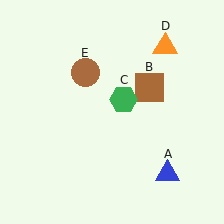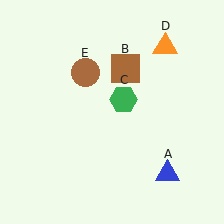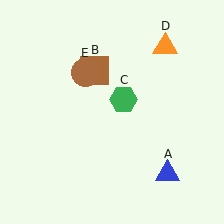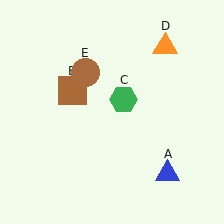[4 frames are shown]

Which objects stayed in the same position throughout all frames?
Blue triangle (object A) and green hexagon (object C) and orange triangle (object D) and brown circle (object E) remained stationary.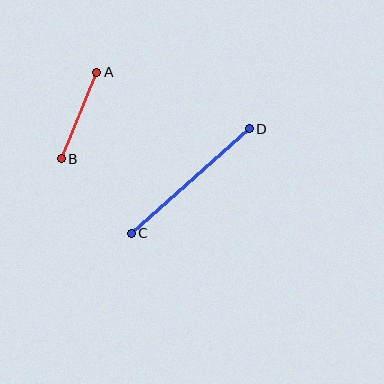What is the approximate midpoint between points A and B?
The midpoint is at approximately (79, 116) pixels.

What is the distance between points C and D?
The distance is approximately 157 pixels.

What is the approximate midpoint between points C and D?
The midpoint is at approximately (190, 181) pixels.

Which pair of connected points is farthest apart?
Points C and D are farthest apart.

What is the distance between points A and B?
The distance is approximately 93 pixels.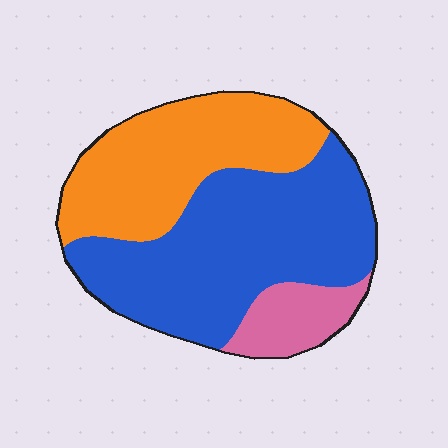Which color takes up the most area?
Blue, at roughly 55%.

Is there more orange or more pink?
Orange.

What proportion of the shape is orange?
Orange takes up between a third and a half of the shape.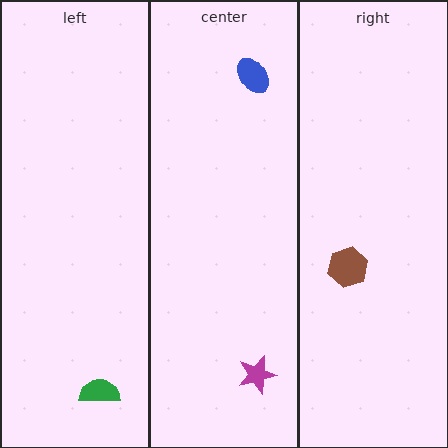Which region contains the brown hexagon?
The right region.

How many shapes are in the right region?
1.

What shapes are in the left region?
The green semicircle.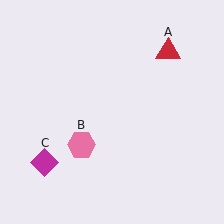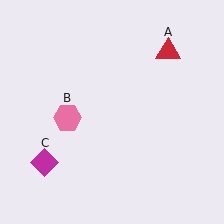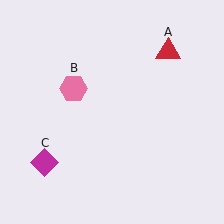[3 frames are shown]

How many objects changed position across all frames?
1 object changed position: pink hexagon (object B).